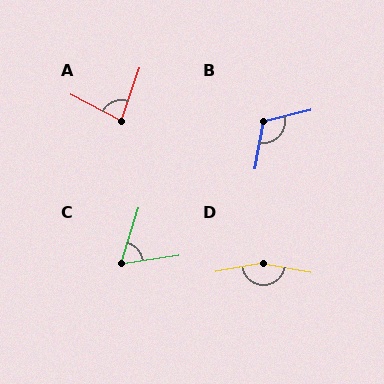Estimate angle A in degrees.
Approximately 81 degrees.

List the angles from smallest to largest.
C (64°), A (81°), B (114°), D (159°).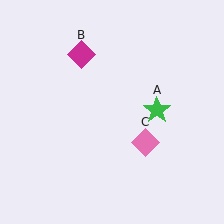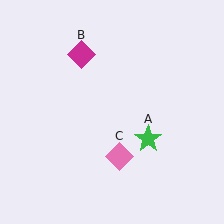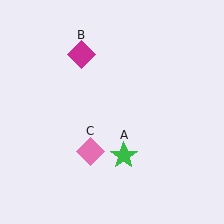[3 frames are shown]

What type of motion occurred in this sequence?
The green star (object A), pink diamond (object C) rotated clockwise around the center of the scene.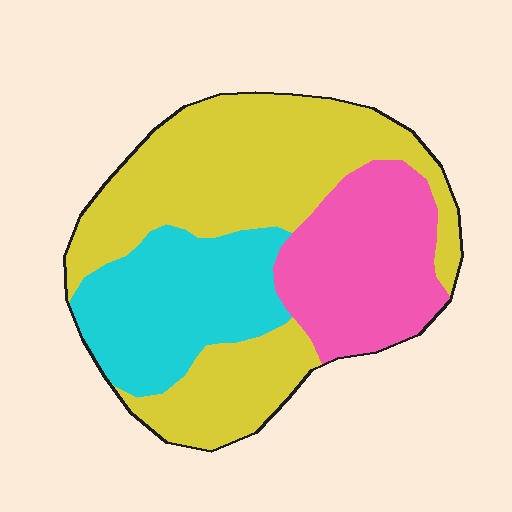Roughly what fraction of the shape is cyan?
Cyan takes up about one quarter (1/4) of the shape.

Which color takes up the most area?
Yellow, at roughly 50%.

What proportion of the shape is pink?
Pink takes up less than a quarter of the shape.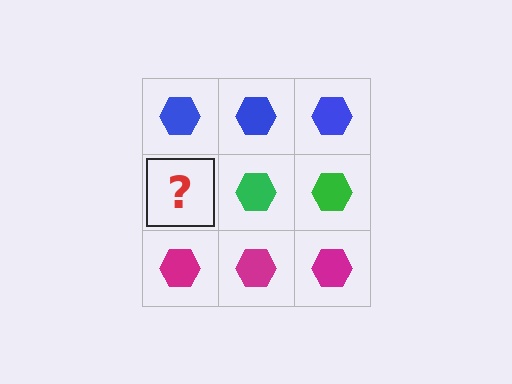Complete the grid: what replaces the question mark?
The question mark should be replaced with a green hexagon.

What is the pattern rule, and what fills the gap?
The rule is that each row has a consistent color. The gap should be filled with a green hexagon.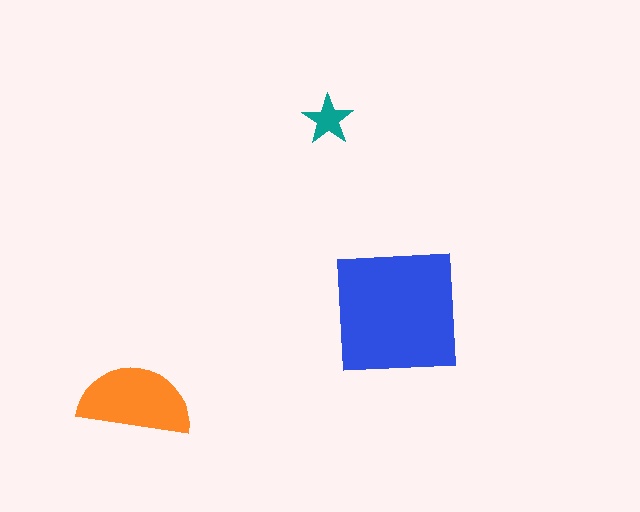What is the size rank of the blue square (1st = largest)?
1st.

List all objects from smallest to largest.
The teal star, the orange semicircle, the blue square.